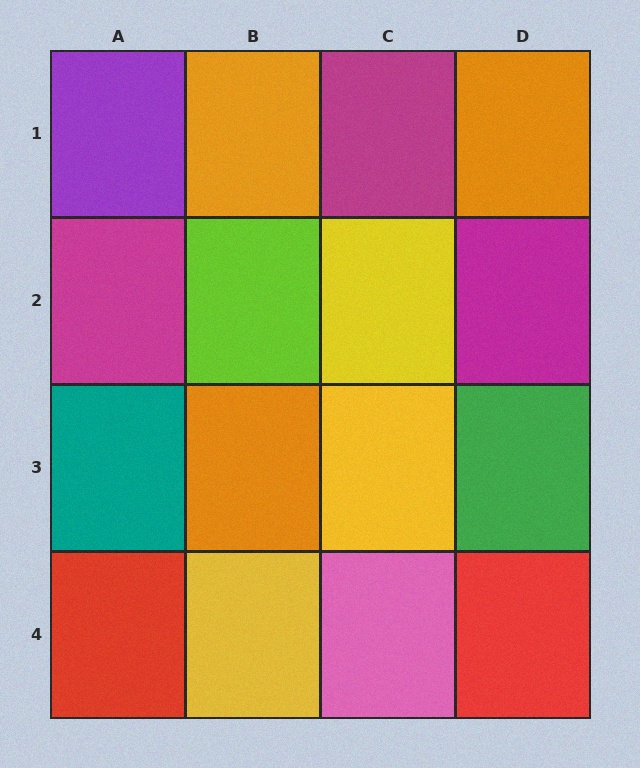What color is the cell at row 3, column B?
Orange.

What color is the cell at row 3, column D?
Green.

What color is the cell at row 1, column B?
Orange.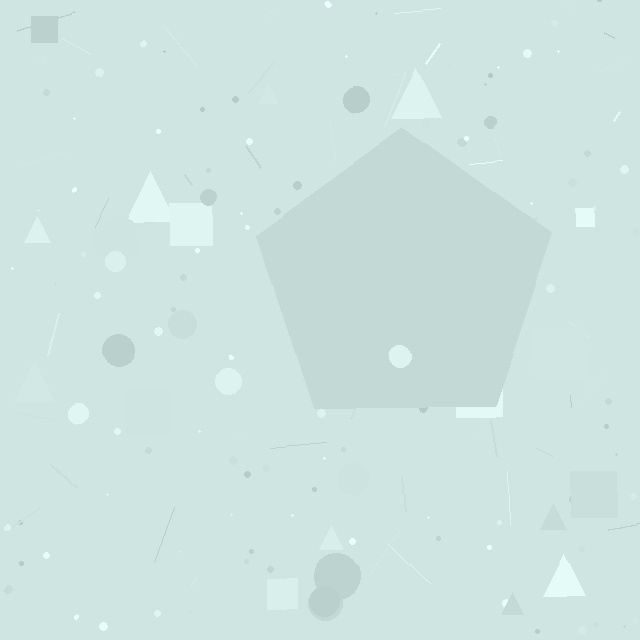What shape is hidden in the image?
A pentagon is hidden in the image.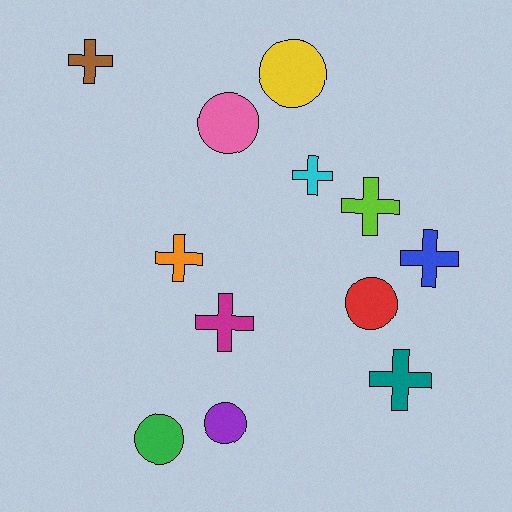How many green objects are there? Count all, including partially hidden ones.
There is 1 green object.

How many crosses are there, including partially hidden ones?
There are 7 crosses.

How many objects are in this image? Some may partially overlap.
There are 12 objects.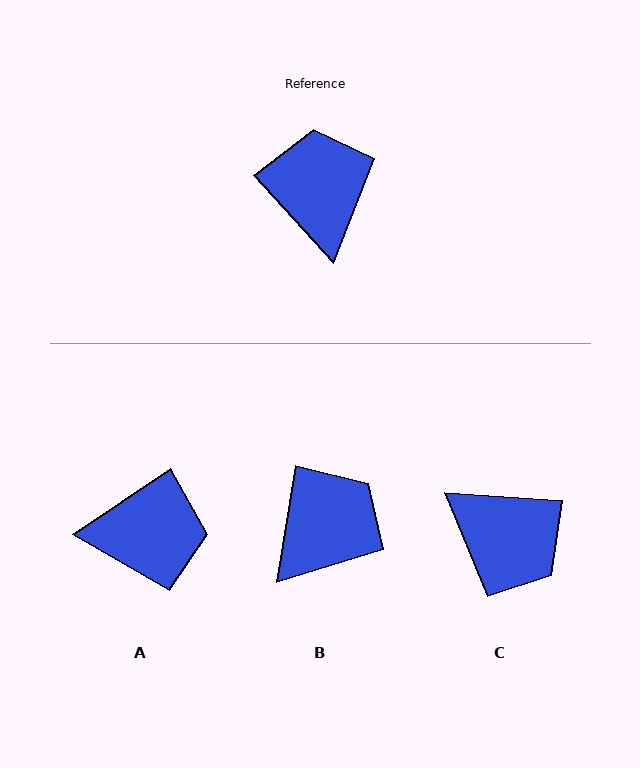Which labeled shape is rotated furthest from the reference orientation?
C, about 136 degrees away.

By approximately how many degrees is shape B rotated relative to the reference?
Approximately 51 degrees clockwise.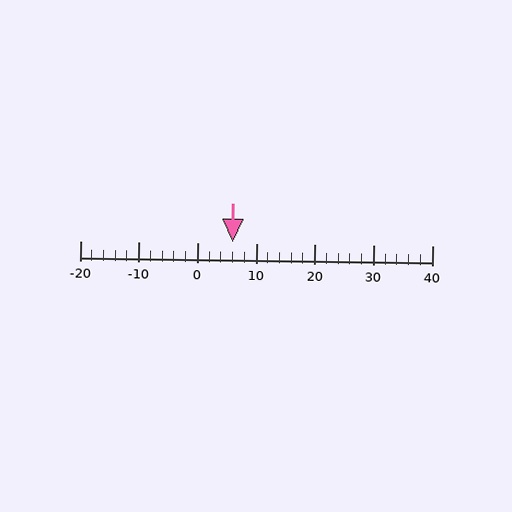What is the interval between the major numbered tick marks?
The major tick marks are spaced 10 units apart.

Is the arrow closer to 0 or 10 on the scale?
The arrow is closer to 10.